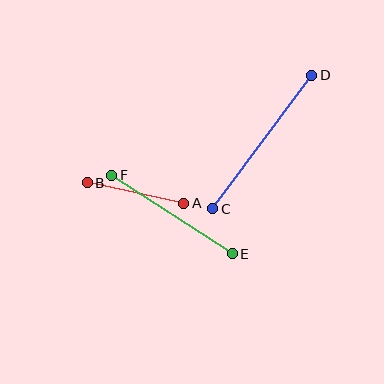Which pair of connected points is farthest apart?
Points C and D are farthest apart.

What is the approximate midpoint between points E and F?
The midpoint is at approximately (172, 214) pixels.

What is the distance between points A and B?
The distance is approximately 99 pixels.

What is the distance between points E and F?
The distance is approximately 144 pixels.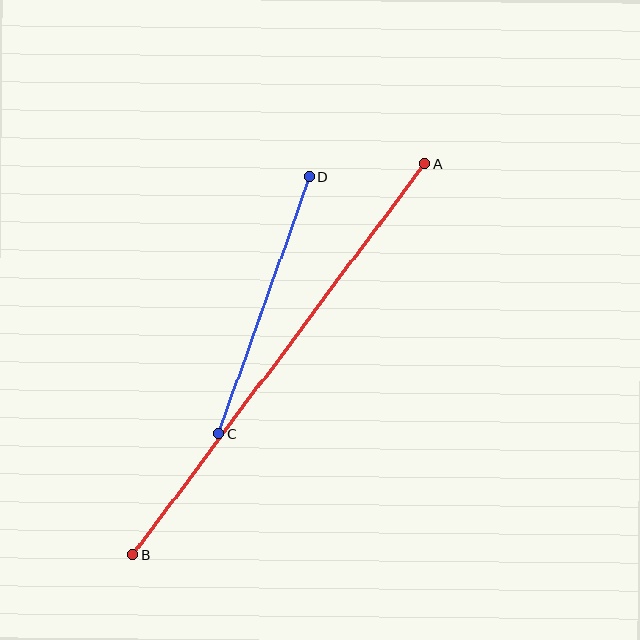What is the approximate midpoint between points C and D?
The midpoint is at approximately (264, 305) pixels.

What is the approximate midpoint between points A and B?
The midpoint is at approximately (279, 359) pixels.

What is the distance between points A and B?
The distance is approximately 488 pixels.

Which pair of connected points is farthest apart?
Points A and B are farthest apart.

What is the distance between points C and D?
The distance is approximately 272 pixels.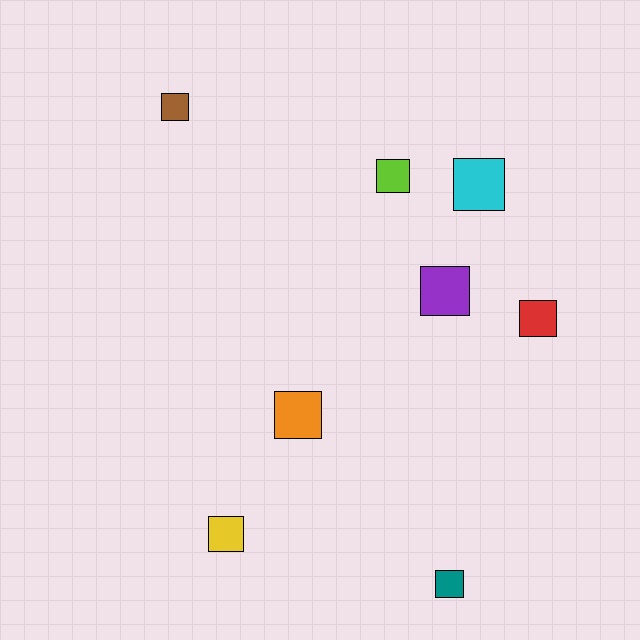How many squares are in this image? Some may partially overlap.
There are 8 squares.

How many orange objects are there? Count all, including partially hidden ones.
There is 1 orange object.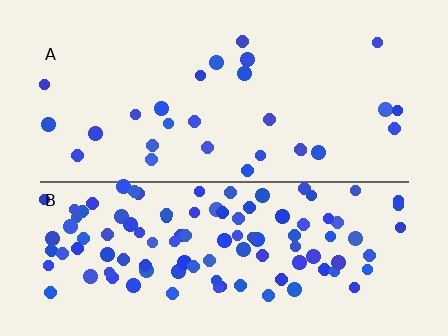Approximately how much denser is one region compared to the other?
Approximately 3.9× — region B over region A.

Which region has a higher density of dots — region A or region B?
B (the bottom).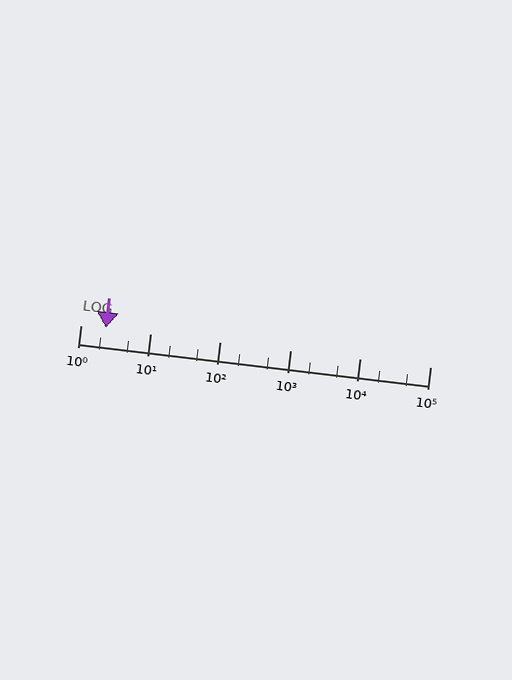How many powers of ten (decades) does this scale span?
The scale spans 5 decades, from 1 to 100000.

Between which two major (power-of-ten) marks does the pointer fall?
The pointer is between 1 and 10.